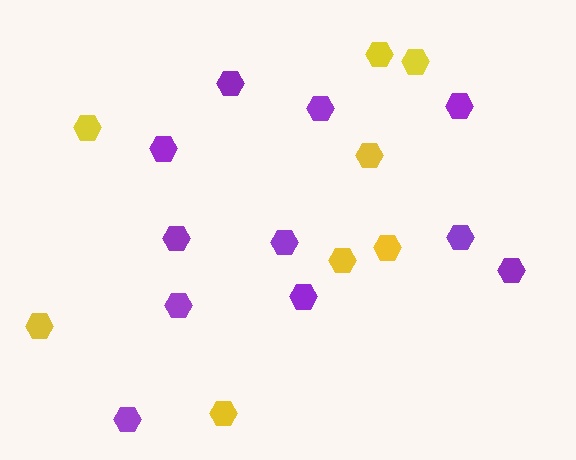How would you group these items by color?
There are 2 groups: one group of yellow hexagons (8) and one group of purple hexagons (11).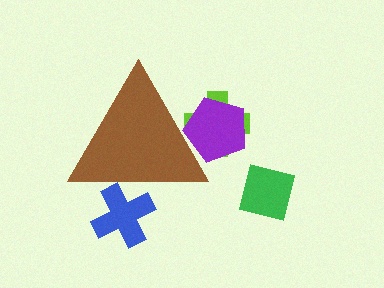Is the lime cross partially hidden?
Yes, the lime cross is partially hidden behind the brown triangle.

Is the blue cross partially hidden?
Yes, the blue cross is partially hidden behind the brown triangle.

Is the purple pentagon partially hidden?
Yes, the purple pentagon is partially hidden behind the brown triangle.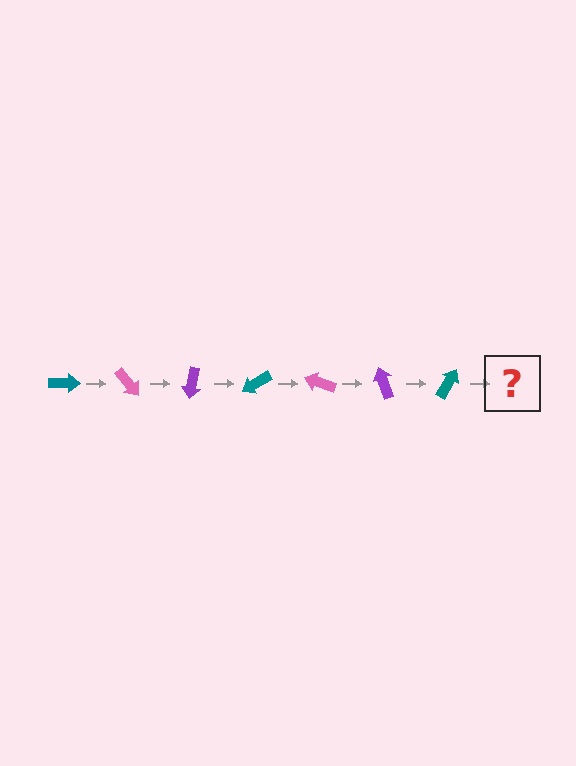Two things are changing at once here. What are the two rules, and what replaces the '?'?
The two rules are that it rotates 50 degrees each step and the color cycles through teal, pink, and purple. The '?' should be a pink arrow, rotated 350 degrees from the start.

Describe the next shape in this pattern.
It should be a pink arrow, rotated 350 degrees from the start.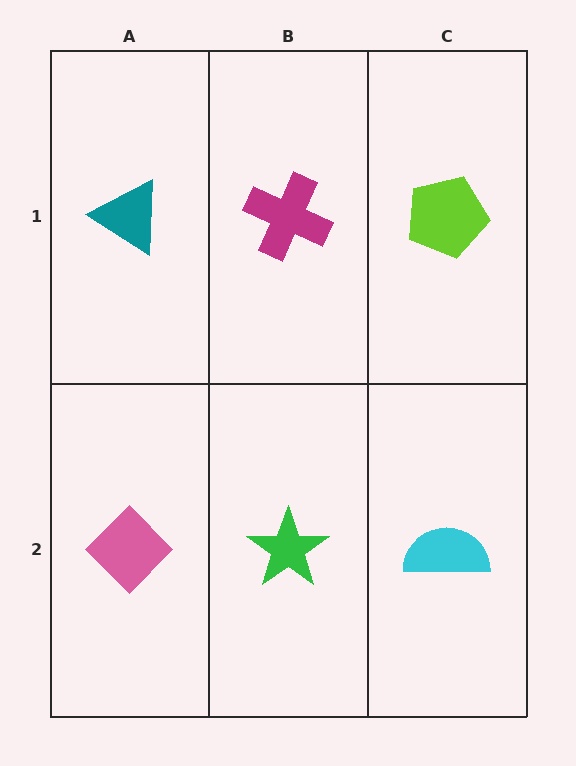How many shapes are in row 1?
3 shapes.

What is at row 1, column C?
A lime pentagon.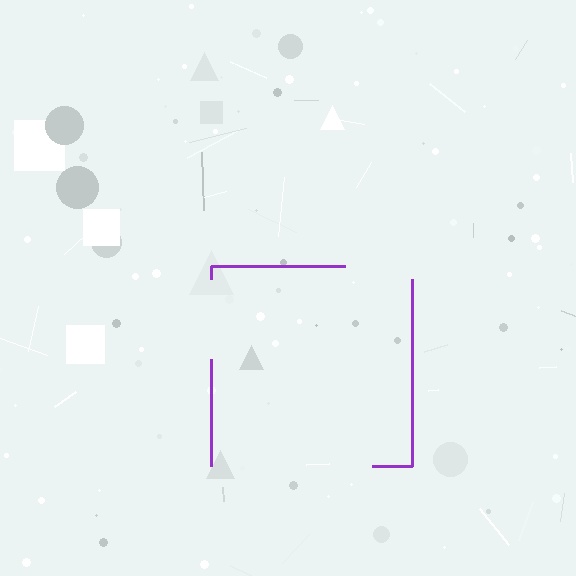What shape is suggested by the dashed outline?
The dashed outline suggests a square.